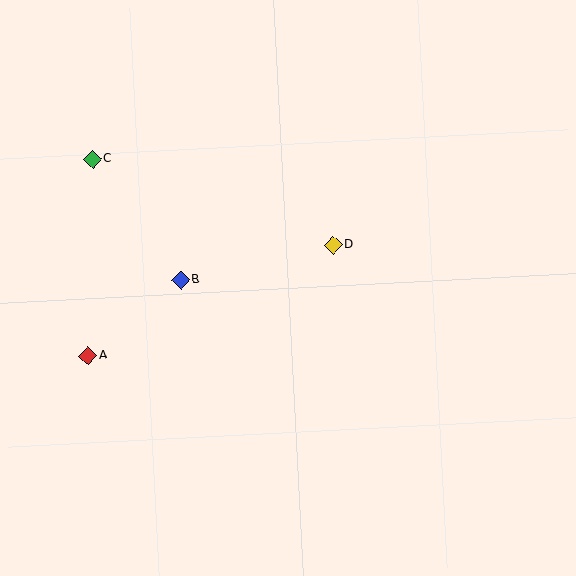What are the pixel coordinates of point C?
Point C is at (92, 159).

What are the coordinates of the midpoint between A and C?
The midpoint between A and C is at (90, 257).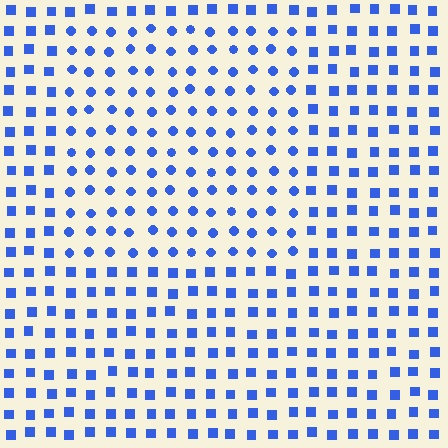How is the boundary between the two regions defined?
The boundary is defined by a change in element shape: circles inside vs. squares outside. All elements share the same color and spacing.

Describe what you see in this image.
The image is filled with small blue elements arranged in a uniform grid. A rectangle-shaped region contains circles, while the surrounding area contains squares. The boundary is defined purely by the change in element shape.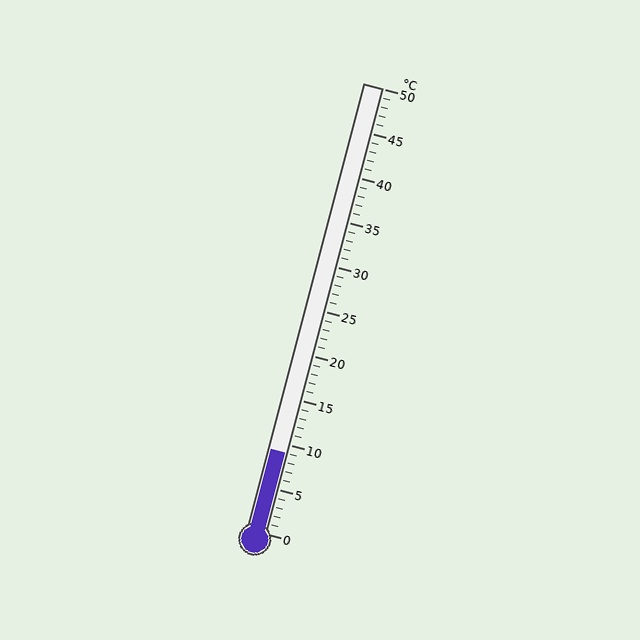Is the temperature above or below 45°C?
The temperature is below 45°C.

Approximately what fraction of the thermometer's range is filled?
The thermometer is filled to approximately 20% of its range.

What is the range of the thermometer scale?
The thermometer scale ranges from 0°C to 50°C.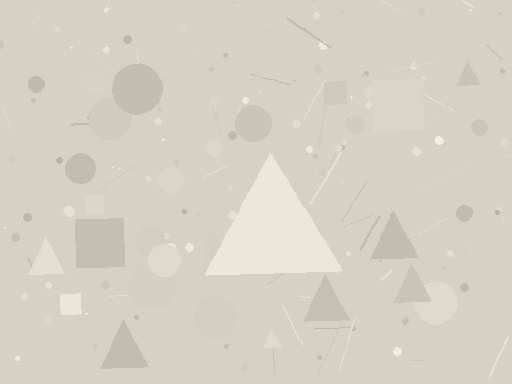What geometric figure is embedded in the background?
A triangle is embedded in the background.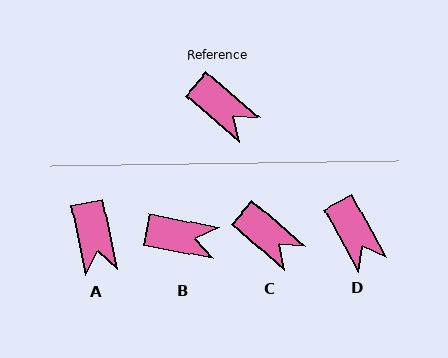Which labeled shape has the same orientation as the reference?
C.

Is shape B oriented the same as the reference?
No, it is off by about 30 degrees.